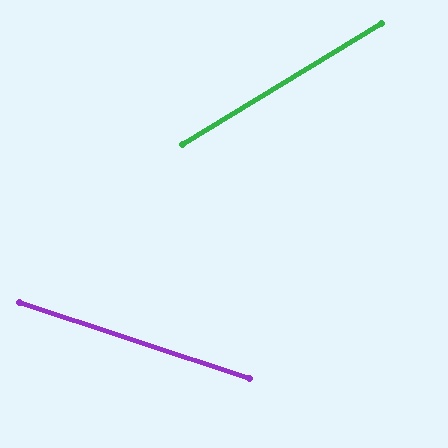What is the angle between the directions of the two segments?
Approximately 50 degrees.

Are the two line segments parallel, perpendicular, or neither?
Neither parallel nor perpendicular — they differ by about 50°.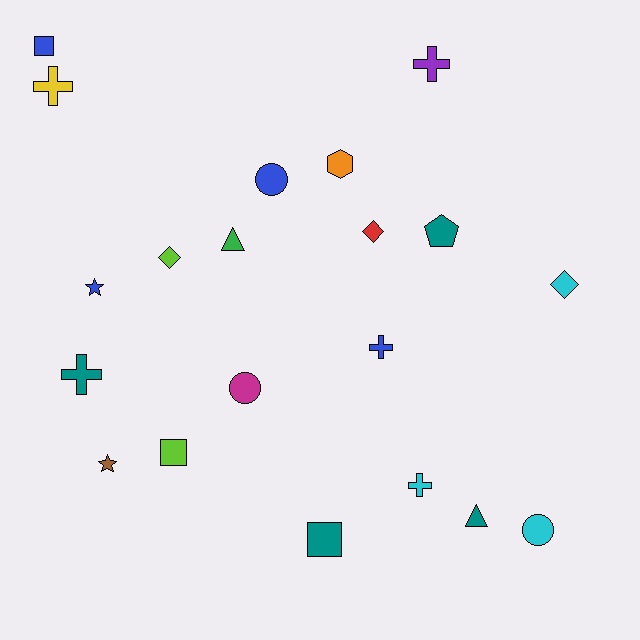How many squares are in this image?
There are 3 squares.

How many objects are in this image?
There are 20 objects.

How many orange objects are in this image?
There is 1 orange object.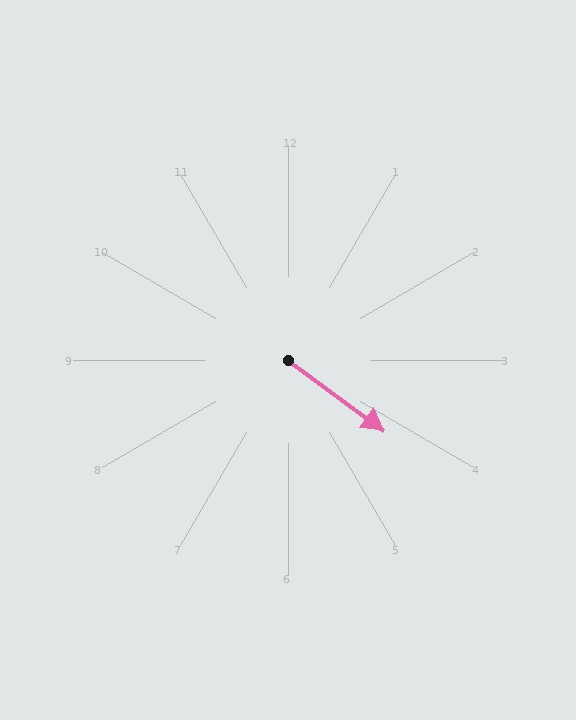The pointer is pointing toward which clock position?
Roughly 4 o'clock.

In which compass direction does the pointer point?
Southeast.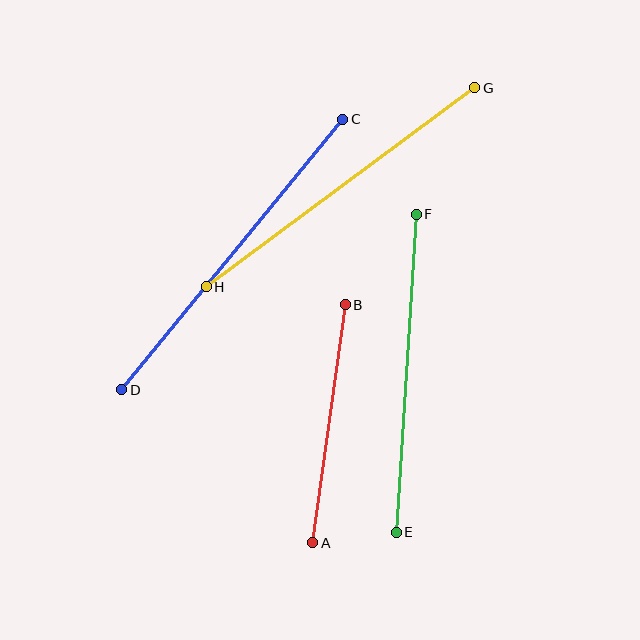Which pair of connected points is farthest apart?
Points C and D are farthest apart.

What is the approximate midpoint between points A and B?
The midpoint is at approximately (329, 424) pixels.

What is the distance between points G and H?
The distance is approximately 334 pixels.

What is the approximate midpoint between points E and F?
The midpoint is at approximately (406, 373) pixels.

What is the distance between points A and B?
The distance is approximately 240 pixels.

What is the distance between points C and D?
The distance is approximately 349 pixels.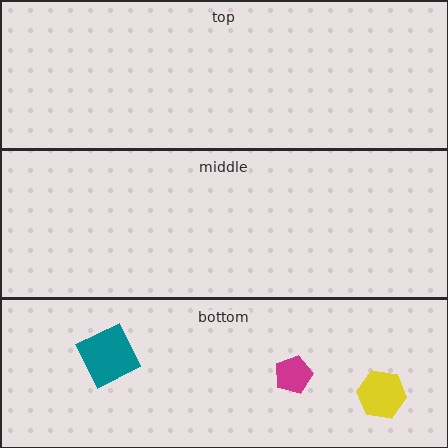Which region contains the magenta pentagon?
The bottom region.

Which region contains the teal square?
The bottom region.